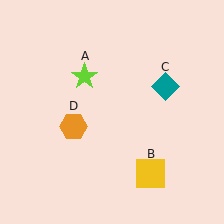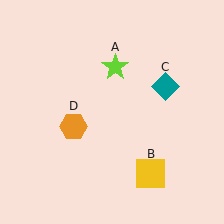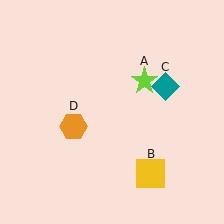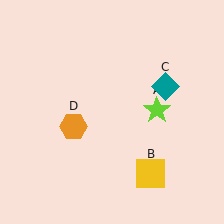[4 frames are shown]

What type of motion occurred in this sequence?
The lime star (object A) rotated clockwise around the center of the scene.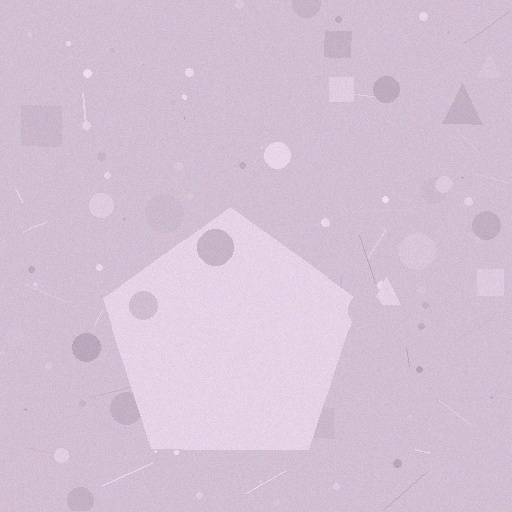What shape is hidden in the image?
A pentagon is hidden in the image.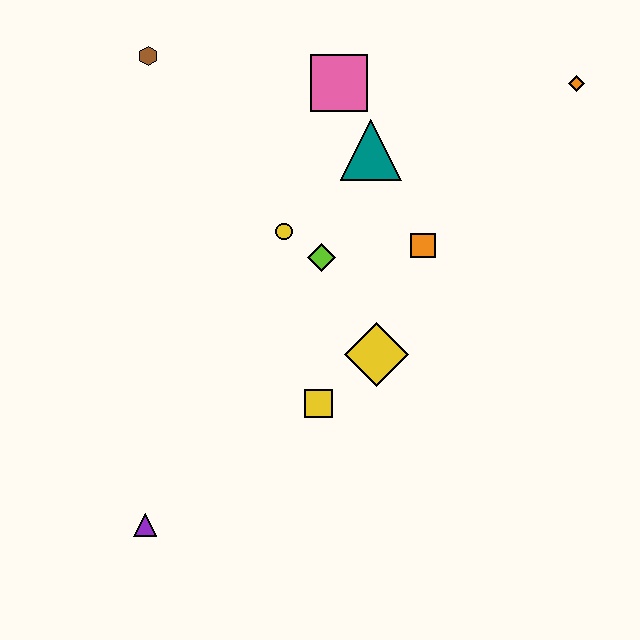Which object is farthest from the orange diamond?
The purple triangle is farthest from the orange diamond.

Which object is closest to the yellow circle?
The lime diamond is closest to the yellow circle.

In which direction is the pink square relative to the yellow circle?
The pink square is above the yellow circle.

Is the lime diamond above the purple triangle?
Yes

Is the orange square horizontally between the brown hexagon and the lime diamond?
No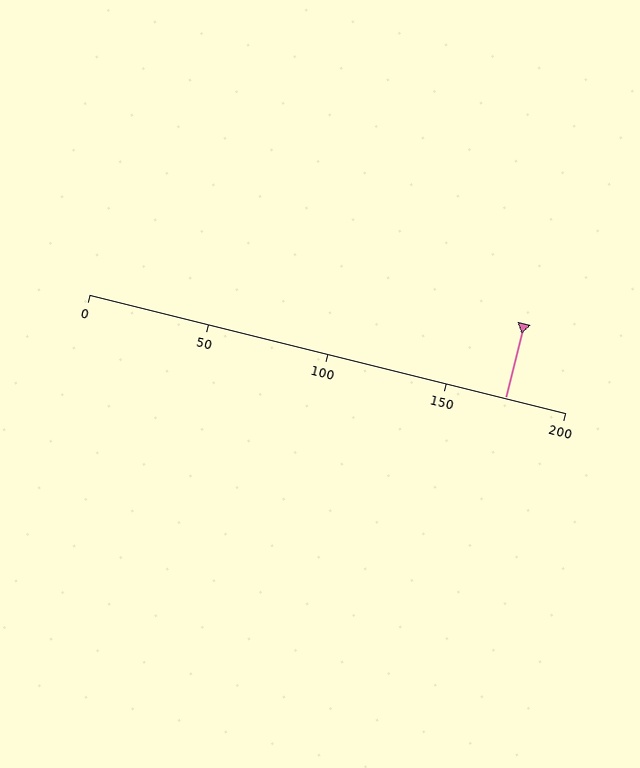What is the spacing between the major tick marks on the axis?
The major ticks are spaced 50 apart.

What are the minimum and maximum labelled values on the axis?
The axis runs from 0 to 200.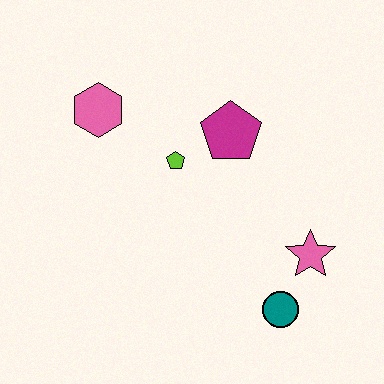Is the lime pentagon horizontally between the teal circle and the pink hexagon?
Yes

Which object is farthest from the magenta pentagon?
The teal circle is farthest from the magenta pentagon.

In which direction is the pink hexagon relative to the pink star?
The pink hexagon is to the left of the pink star.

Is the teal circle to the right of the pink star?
No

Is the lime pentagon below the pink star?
No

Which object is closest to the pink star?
The teal circle is closest to the pink star.